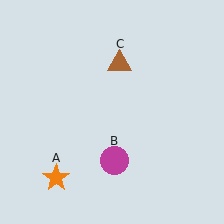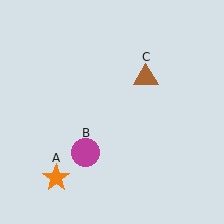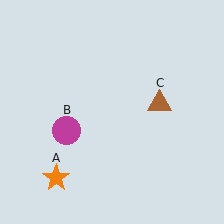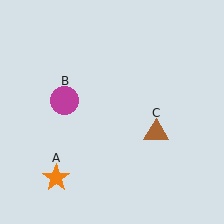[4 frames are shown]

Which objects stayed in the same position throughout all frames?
Orange star (object A) remained stationary.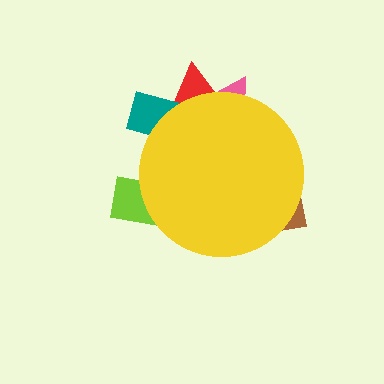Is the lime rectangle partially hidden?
Yes, the lime rectangle is partially hidden behind the yellow circle.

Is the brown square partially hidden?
Yes, the brown square is partially hidden behind the yellow circle.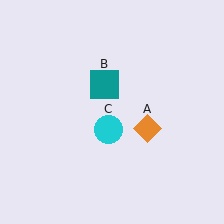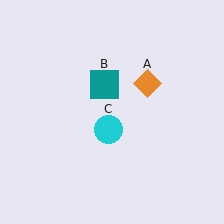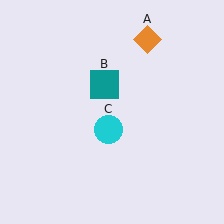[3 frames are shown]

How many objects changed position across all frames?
1 object changed position: orange diamond (object A).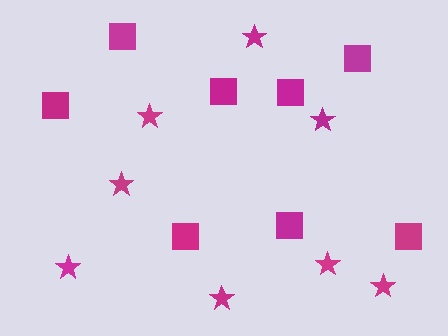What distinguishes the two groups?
There are 2 groups: one group of stars (8) and one group of squares (8).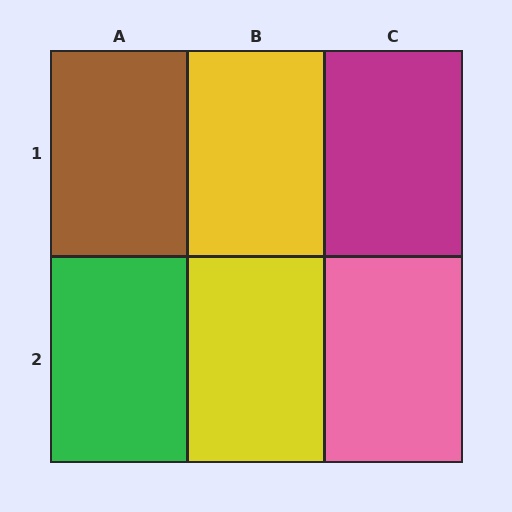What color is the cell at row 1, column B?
Yellow.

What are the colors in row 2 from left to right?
Green, yellow, pink.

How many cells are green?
1 cell is green.